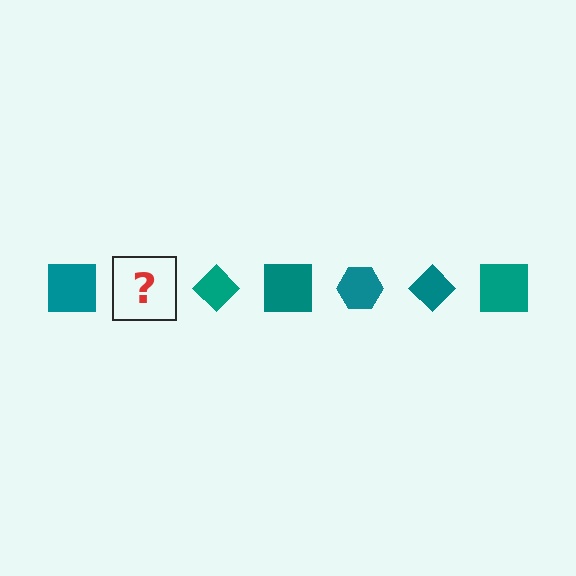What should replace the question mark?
The question mark should be replaced with a teal hexagon.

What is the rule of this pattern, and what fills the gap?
The rule is that the pattern cycles through square, hexagon, diamond shapes in teal. The gap should be filled with a teal hexagon.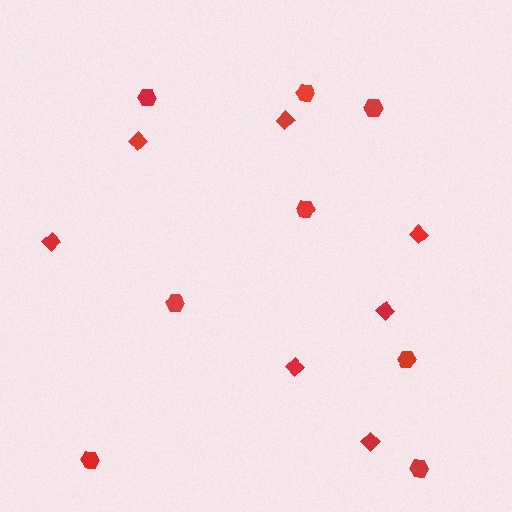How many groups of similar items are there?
There are 2 groups: one group of diamonds (7) and one group of hexagons (8).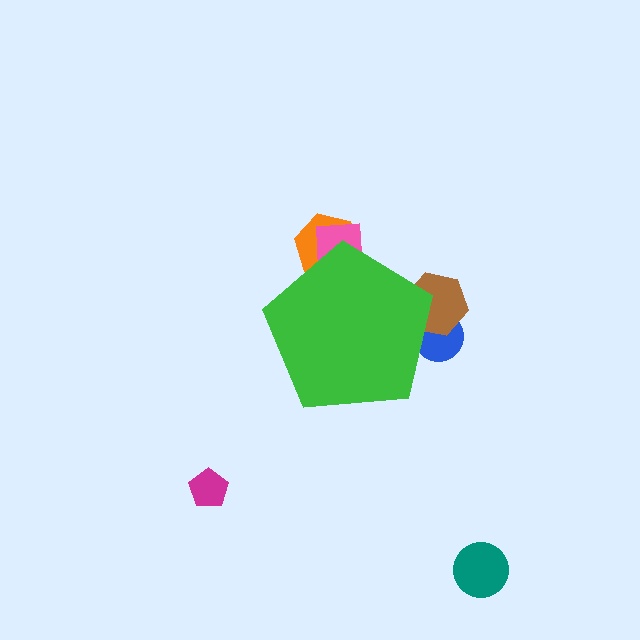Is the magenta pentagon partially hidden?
No, the magenta pentagon is fully visible.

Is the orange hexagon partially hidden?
Yes, the orange hexagon is partially hidden behind the green pentagon.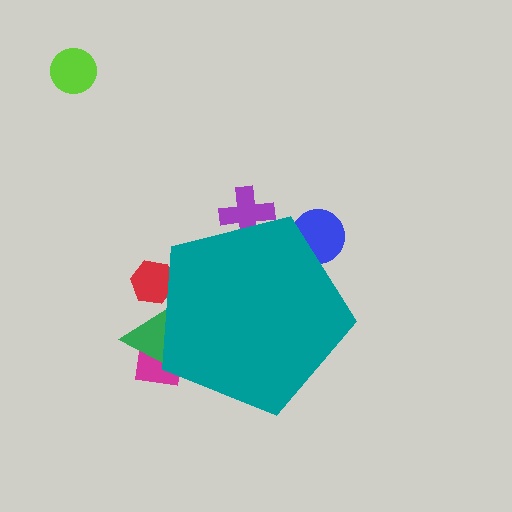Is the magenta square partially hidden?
Yes, the magenta square is partially hidden behind the teal pentagon.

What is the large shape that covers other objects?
A teal pentagon.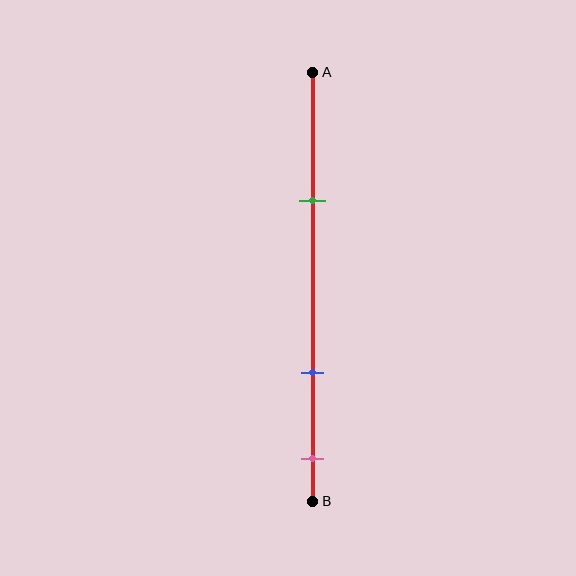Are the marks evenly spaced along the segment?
No, the marks are not evenly spaced.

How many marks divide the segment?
There are 3 marks dividing the segment.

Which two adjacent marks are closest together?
The blue and pink marks are the closest adjacent pair.